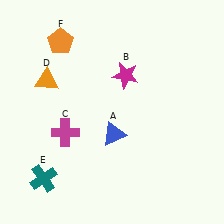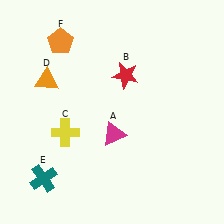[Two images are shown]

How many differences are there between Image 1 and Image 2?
There are 3 differences between the two images.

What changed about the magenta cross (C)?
In Image 1, C is magenta. In Image 2, it changed to yellow.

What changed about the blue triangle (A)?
In Image 1, A is blue. In Image 2, it changed to magenta.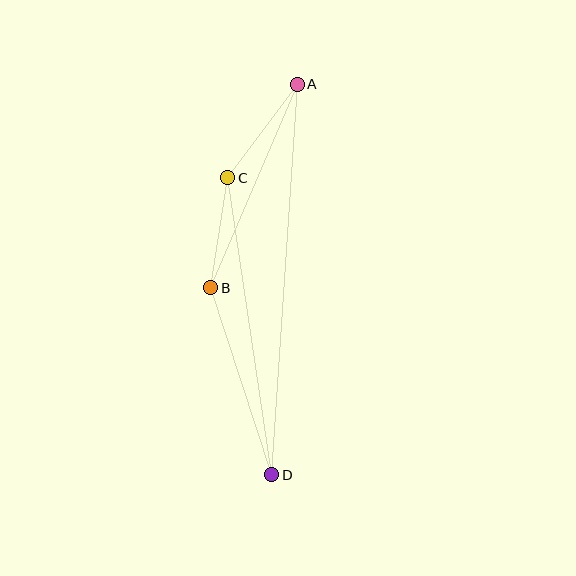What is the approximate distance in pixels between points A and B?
The distance between A and B is approximately 221 pixels.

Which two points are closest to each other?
Points B and C are closest to each other.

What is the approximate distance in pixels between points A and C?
The distance between A and C is approximately 116 pixels.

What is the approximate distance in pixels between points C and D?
The distance between C and D is approximately 300 pixels.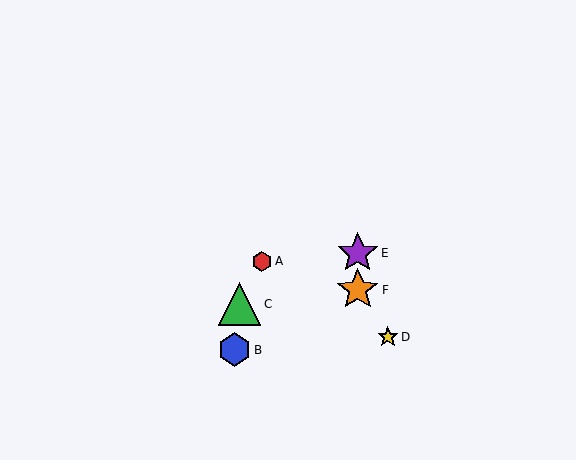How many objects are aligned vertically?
2 objects (E, F) are aligned vertically.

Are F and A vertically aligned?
No, F is at x≈358 and A is at x≈262.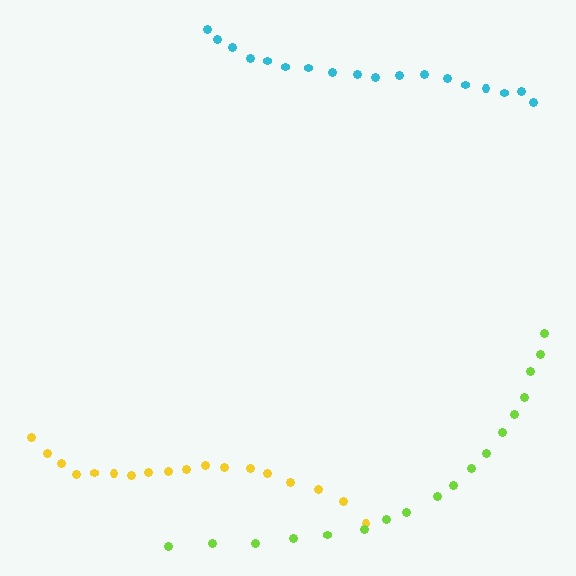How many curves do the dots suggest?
There are 3 distinct paths.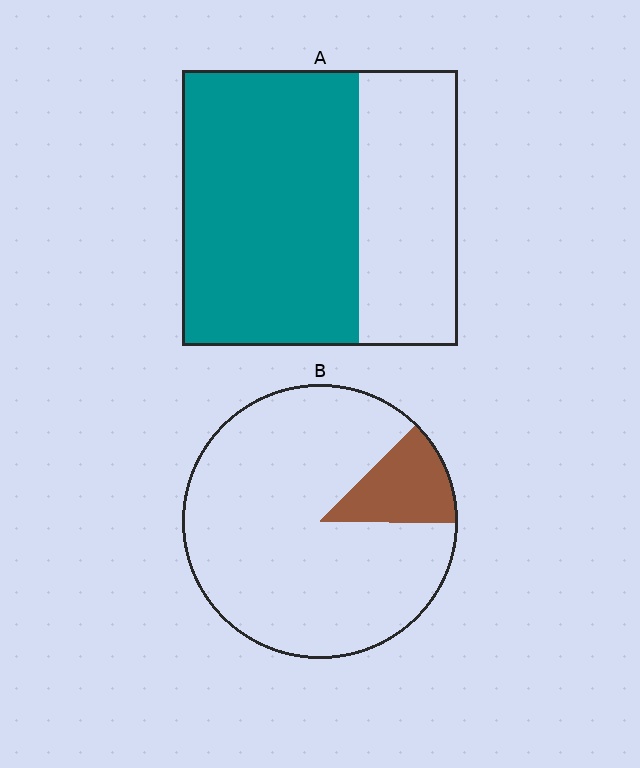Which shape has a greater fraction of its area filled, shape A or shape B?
Shape A.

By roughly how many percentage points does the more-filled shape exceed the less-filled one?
By roughly 50 percentage points (A over B).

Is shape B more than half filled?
No.